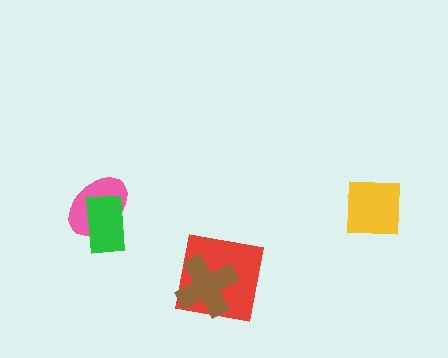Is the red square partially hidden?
Yes, it is partially covered by another shape.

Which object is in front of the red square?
The brown cross is in front of the red square.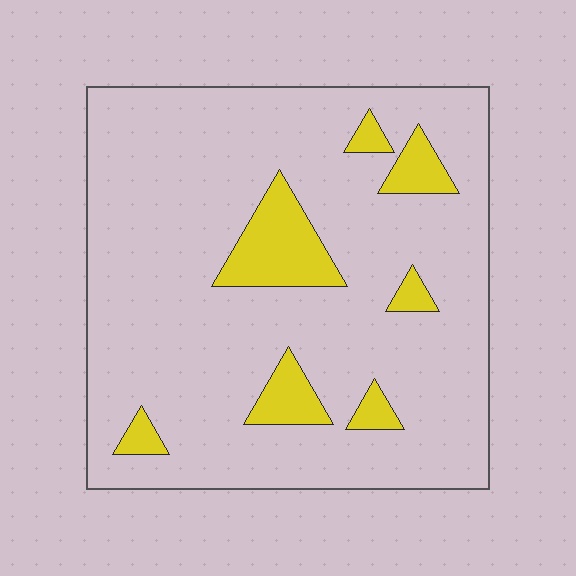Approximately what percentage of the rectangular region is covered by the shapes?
Approximately 10%.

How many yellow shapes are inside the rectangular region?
7.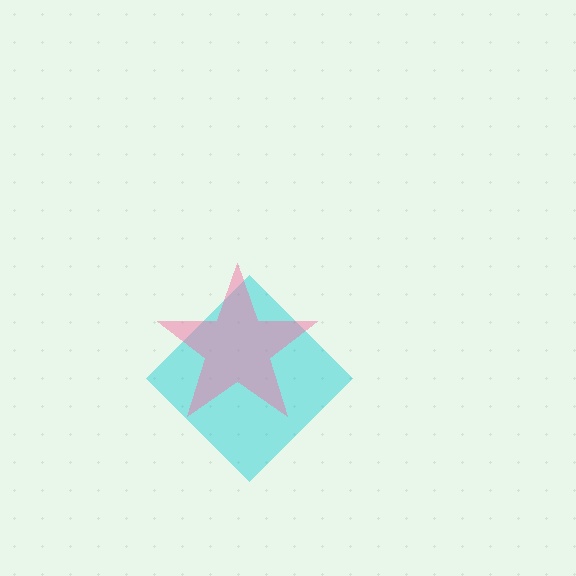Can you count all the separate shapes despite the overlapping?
Yes, there are 2 separate shapes.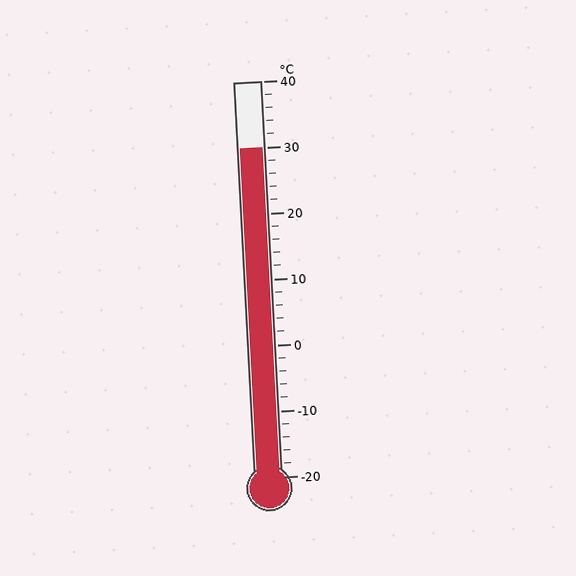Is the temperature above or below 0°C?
The temperature is above 0°C.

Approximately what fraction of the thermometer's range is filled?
The thermometer is filled to approximately 85% of its range.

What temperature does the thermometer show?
The thermometer shows approximately 30°C.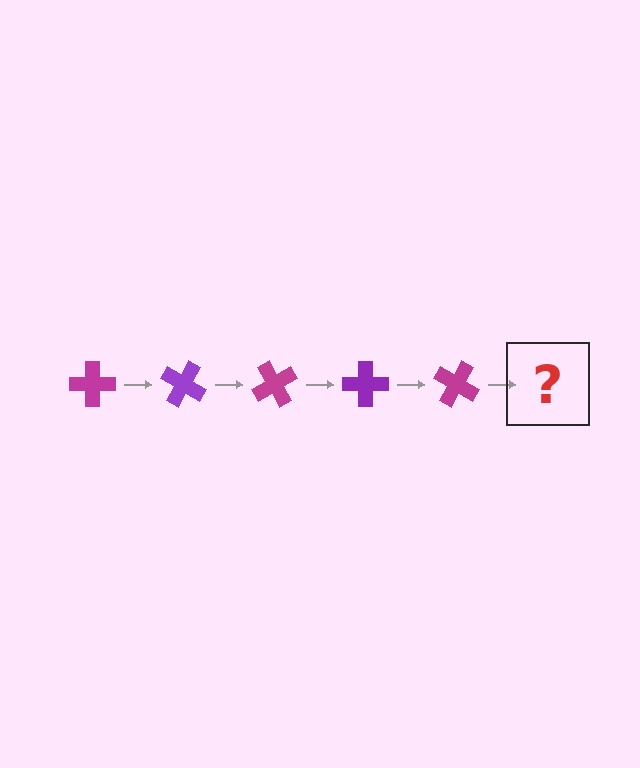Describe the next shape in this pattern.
It should be a purple cross, rotated 150 degrees from the start.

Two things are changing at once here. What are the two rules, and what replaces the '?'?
The two rules are that it rotates 30 degrees each step and the color cycles through magenta and purple. The '?' should be a purple cross, rotated 150 degrees from the start.